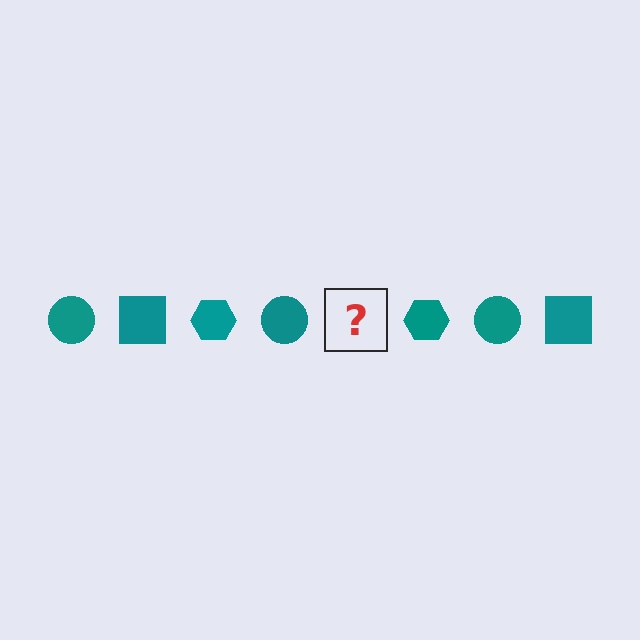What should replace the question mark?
The question mark should be replaced with a teal square.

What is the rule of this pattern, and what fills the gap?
The rule is that the pattern cycles through circle, square, hexagon shapes in teal. The gap should be filled with a teal square.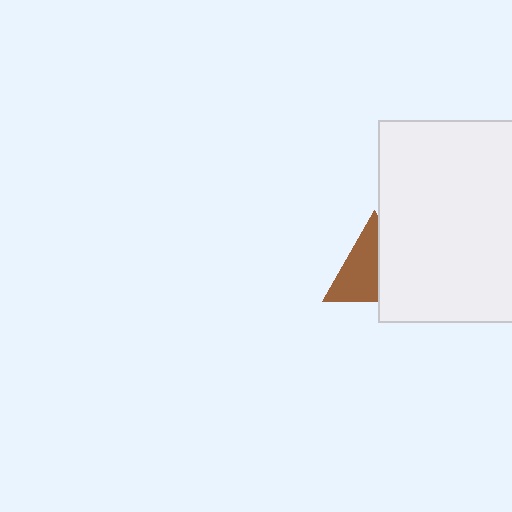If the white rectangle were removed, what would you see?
You would see the complete brown triangle.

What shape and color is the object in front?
The object in front is a white rectangle.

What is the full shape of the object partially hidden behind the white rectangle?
The partially hidden object is a brown triangle.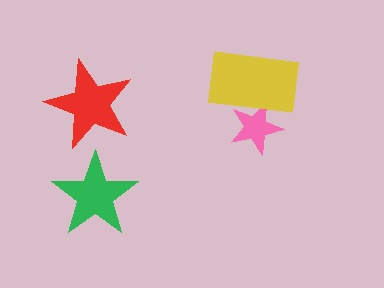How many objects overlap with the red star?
0 objects overlap with the red star.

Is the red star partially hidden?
No, no other shape covers it.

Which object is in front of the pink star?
The yellow rectangle is in front of the pink star.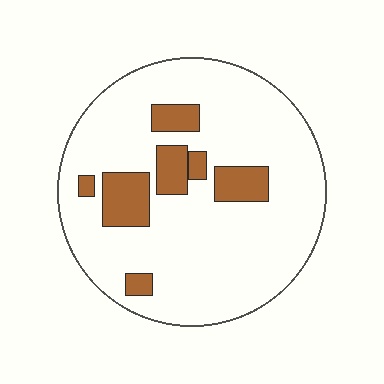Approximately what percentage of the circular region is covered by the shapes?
Approximately 15%.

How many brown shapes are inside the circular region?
7.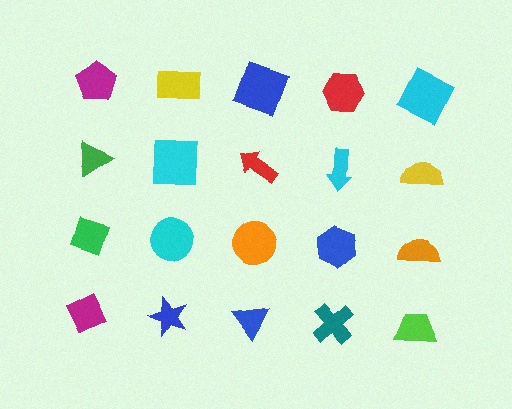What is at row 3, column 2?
A cyan circle.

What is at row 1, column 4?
A red hexagon.